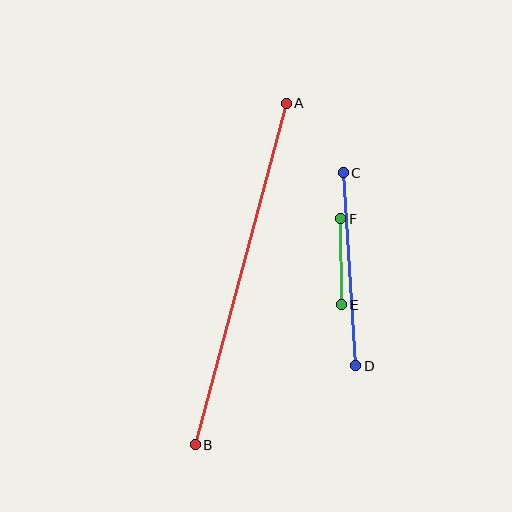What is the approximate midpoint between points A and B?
The midpoint is at approximately (241, 274) pixels.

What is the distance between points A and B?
The distance is approximately 354 pixels.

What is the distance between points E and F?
The distance is approximately 86 pixels.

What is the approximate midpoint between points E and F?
The midpoint is at approximately (341, 262) pixels.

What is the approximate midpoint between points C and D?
The midpoint is at approximately (350, 269) pixels.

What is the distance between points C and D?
The distance is approximately 193 pixels.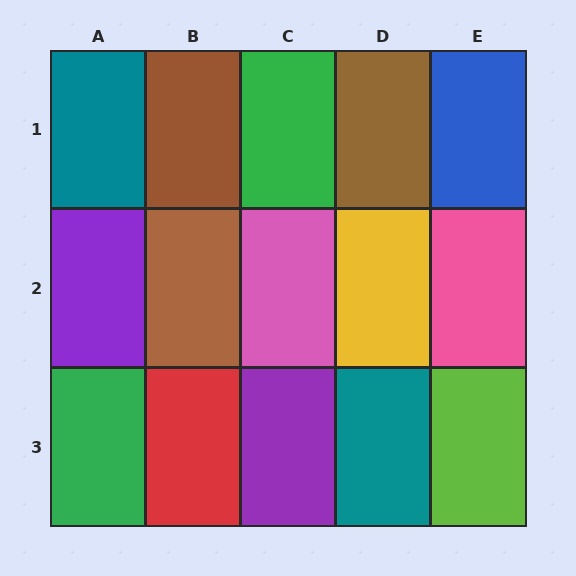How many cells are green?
2 cells are green.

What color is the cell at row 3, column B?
Red.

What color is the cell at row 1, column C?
Green.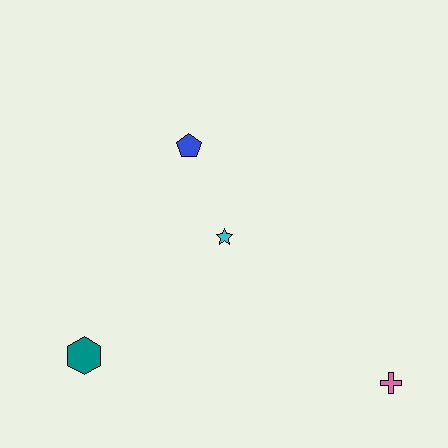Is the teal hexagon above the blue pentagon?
No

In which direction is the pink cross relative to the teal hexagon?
The pink cross is to the right of the teal hexagon.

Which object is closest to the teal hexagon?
The cyan star is closest to the teal hexagon.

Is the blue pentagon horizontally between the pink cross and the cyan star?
No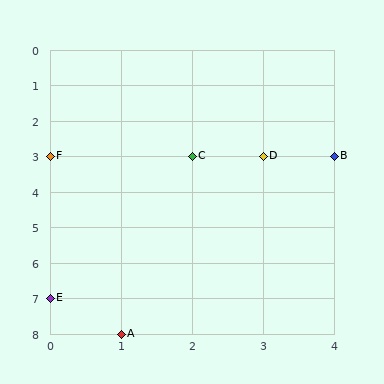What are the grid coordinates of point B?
Point B is at grid coordinates (4, 3).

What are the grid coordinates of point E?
Point E is at grid coordinates (0, 7).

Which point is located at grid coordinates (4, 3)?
Point B is at (4, 3).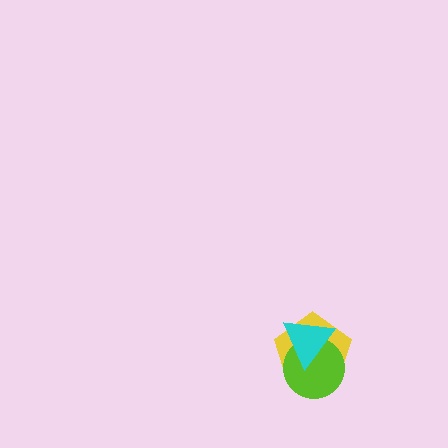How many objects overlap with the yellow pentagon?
2 objects overlap with the yellow pentagon.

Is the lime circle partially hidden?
Yes, it is partially covered by another shape.